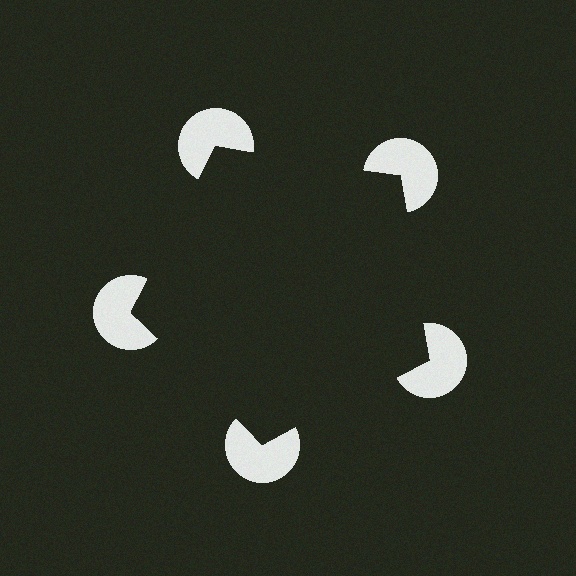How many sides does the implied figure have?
5 sides.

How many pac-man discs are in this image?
There are 5 — one at each vertex of the illusory pentagon.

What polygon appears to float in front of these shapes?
An illusory pentagon — its edges are inferred from the aligned wedge cuts in the pac-man discs, not physically drawn.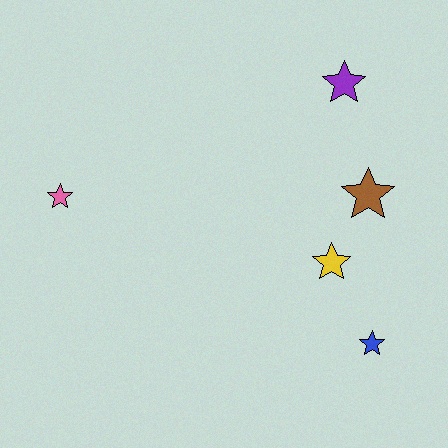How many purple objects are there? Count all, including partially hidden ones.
There is 1 purple object.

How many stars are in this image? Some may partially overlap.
There are 5 stars.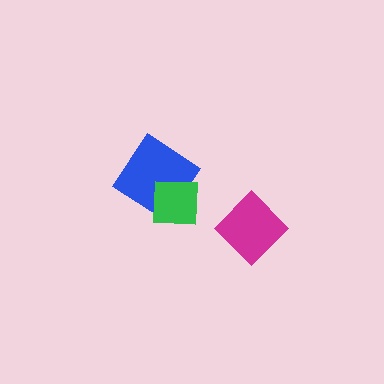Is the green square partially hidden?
No, no other shape covers it.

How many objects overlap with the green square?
1 object overlaps with the green square.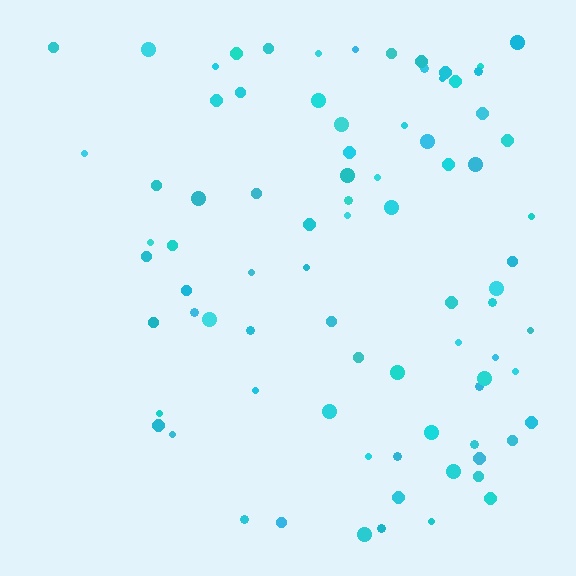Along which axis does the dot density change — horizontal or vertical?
Horizontal.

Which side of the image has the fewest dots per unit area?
The left.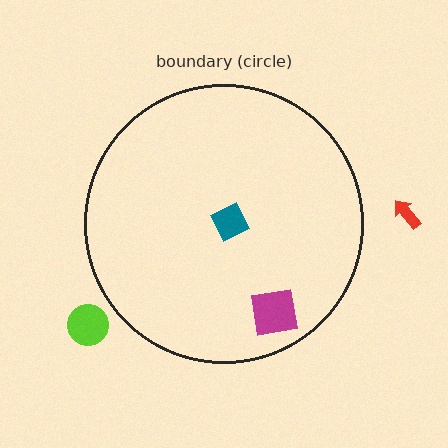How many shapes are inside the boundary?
2 inside, 2 outside.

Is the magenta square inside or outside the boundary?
Inside.